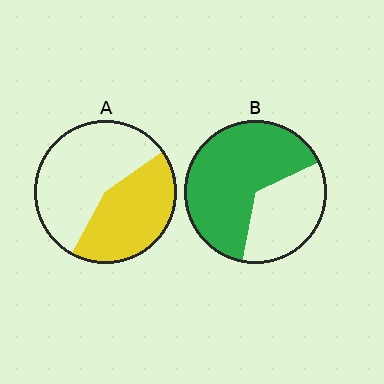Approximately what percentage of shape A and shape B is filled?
A is approximately 45% and B is approximately 65%.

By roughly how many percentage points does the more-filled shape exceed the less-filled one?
By roughly 20 percentage points (B over A).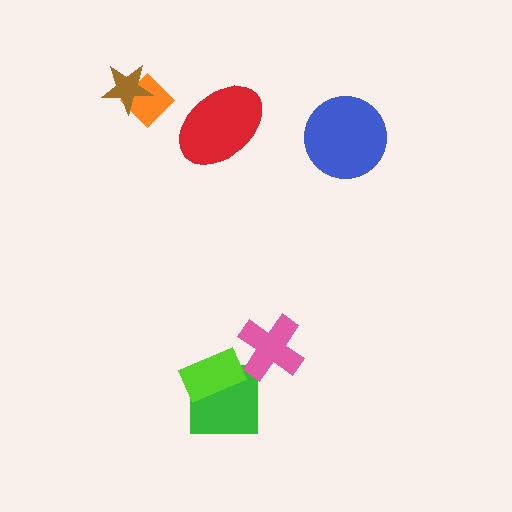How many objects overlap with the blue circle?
0 objects overlap with the blue circle.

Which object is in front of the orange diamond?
The brown star is in front of the orange diamond.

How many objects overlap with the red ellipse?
0 objects overlap with the red ellipse.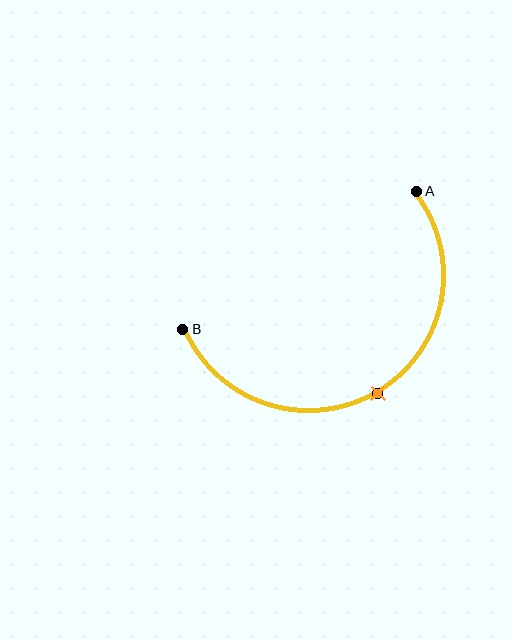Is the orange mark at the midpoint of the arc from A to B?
Yes. The orange mark lies on the arc at equal arc-length from both A and B — it is the arc midpoint.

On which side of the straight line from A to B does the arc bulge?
The arc bulges below the straight line connecting A and B.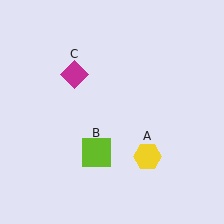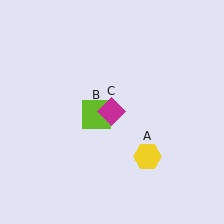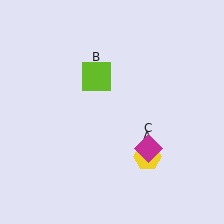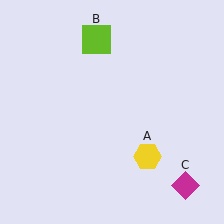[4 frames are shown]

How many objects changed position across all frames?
2 objects changed position: lime square (object B), magenta diamond (object C).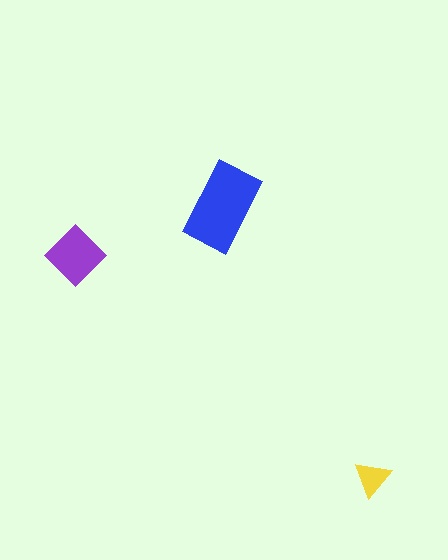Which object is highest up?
The blue rectangle is topmost.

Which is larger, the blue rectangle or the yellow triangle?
The blue rectangle.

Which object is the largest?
The blue rectangle.